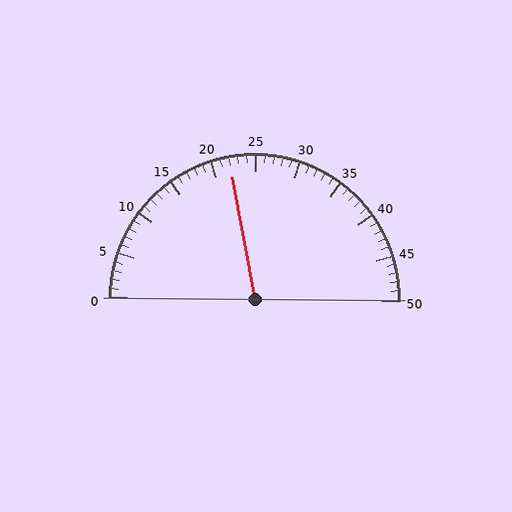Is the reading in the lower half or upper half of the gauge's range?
The reading is in the lower half of the range (0 to 50).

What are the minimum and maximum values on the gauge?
The gauge ranges from 0 to 50.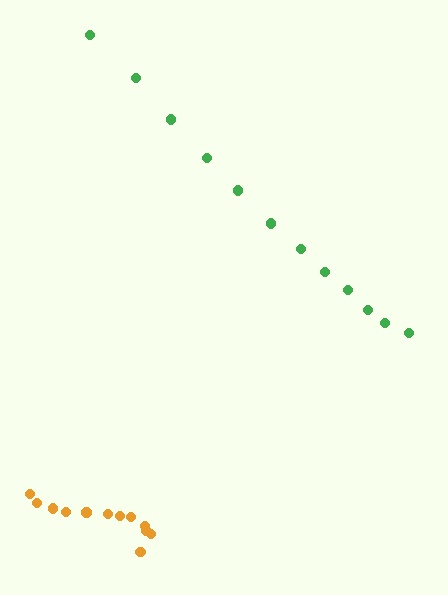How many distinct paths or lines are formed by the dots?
There are 2 distinct paths.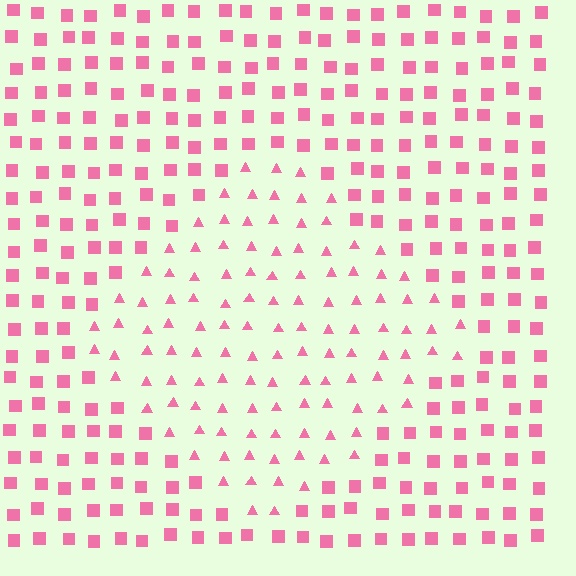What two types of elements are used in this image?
The image uses triangles inside the diamond region and squares outside it.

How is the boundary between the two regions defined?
The boundary is defined by a change in element shape: triangles inside vs. squares outside. All elements share the same color and spacing.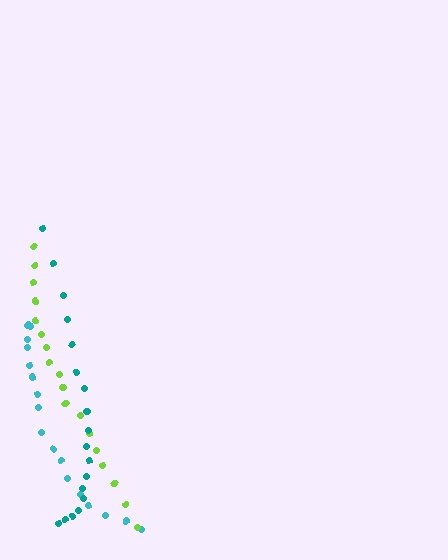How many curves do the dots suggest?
There are 3 distinct paths.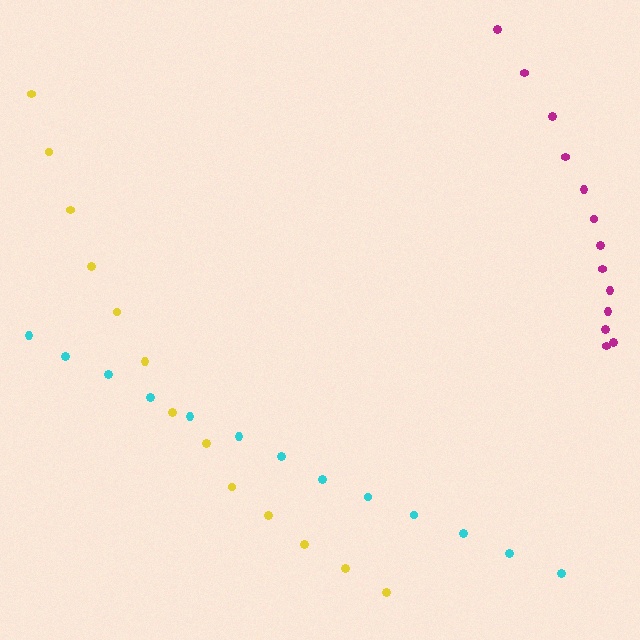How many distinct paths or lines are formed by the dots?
There are 3 distinct paths.